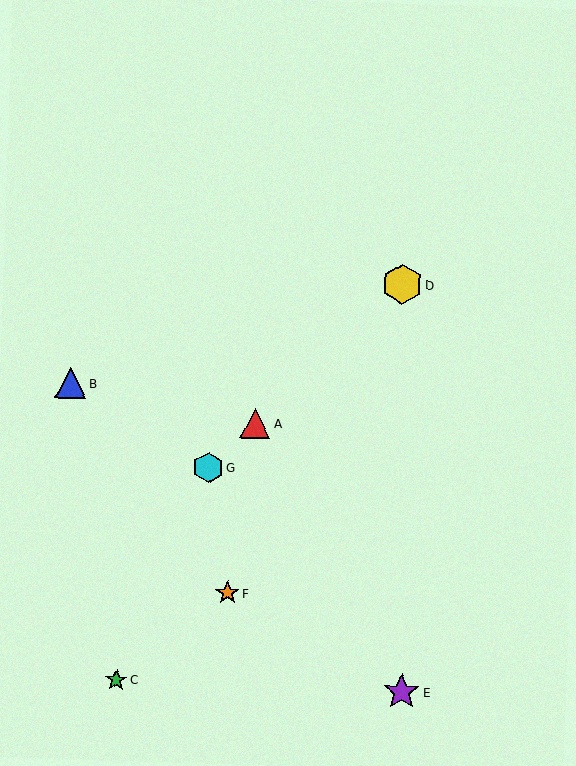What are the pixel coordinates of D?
Object D is at (402, 284).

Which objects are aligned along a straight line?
Objects A, D, G are aligned along a straight line.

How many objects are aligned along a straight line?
3 objects (A, D, G) are aligned along a straight line.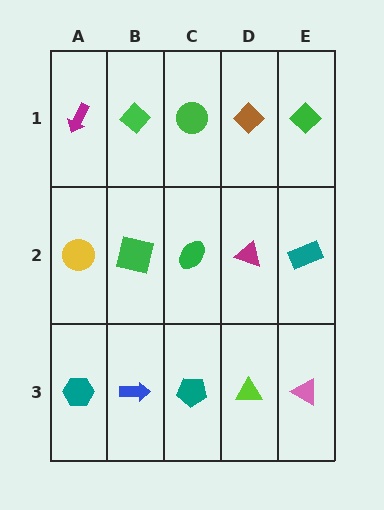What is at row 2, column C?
A green ellipse.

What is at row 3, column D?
A lime triangle.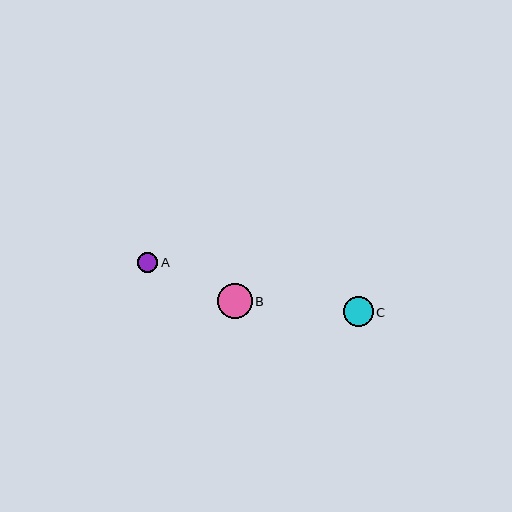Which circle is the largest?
Circle B is the largest with a size of approximately 35 pixels.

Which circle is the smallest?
Circle A is the smallest with a size of approximately 20 pixels.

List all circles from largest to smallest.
From largest to smallest: B, C, A.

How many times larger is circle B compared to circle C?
Circle B is approximately 1.2 times the size of circle C.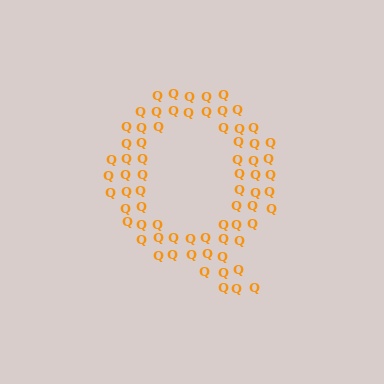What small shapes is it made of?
It is made of small letter Q's.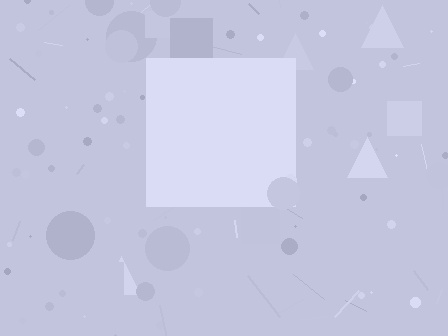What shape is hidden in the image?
A square is hidden in the image.